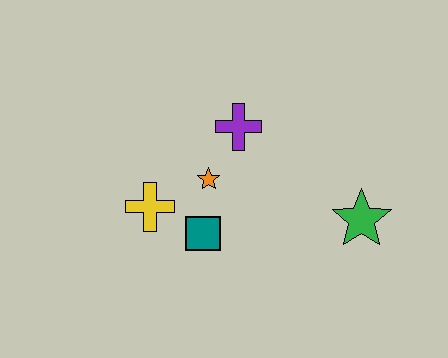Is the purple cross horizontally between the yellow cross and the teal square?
No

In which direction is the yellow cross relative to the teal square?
The yellow cross is to the left of the teal square.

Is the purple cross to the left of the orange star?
No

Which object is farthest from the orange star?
The green star is farthest from the orange star.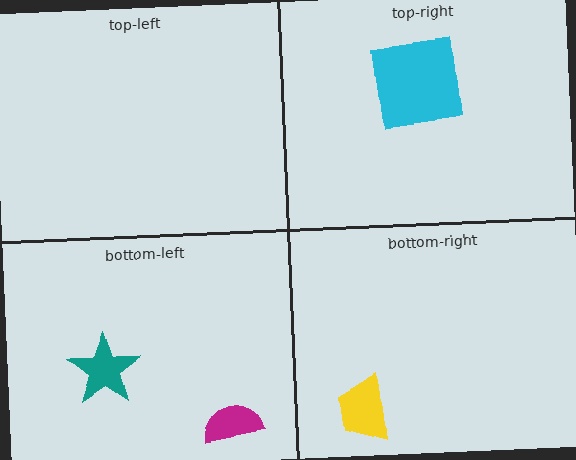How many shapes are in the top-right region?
1.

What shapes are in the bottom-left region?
The magenta semicircle, the teal star.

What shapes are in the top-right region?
The cyan square.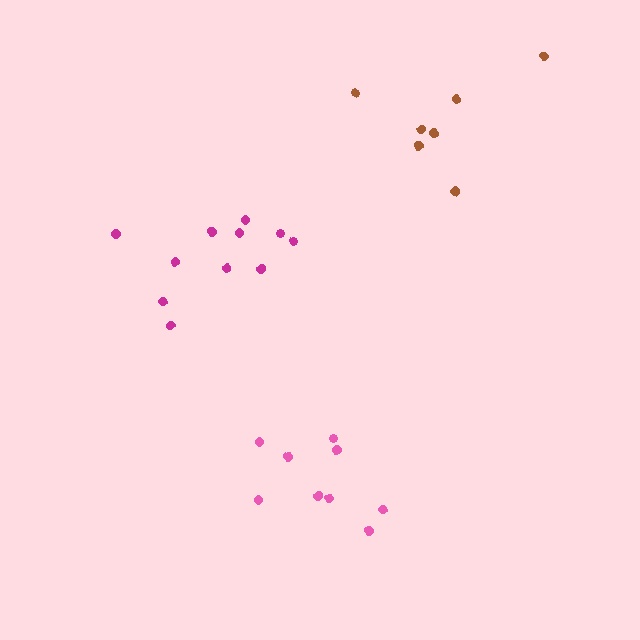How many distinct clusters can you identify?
There are 3 distinct clusters.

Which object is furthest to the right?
The brown cluster is rightmost.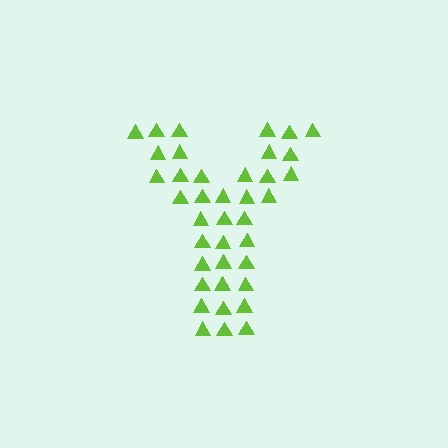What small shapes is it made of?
It is made of small triangles.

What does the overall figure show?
The overall figure shows the letter Y.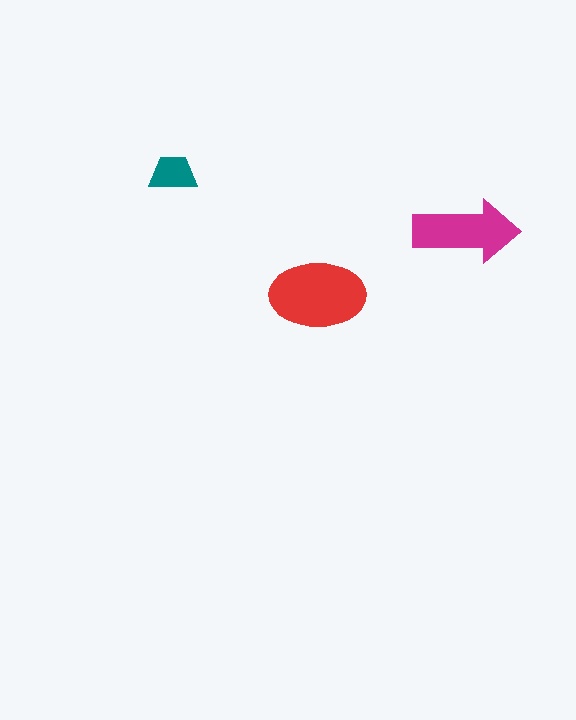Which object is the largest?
The red ellipse.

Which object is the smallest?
The teal trapezoid.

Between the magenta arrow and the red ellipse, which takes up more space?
The red ellipse.